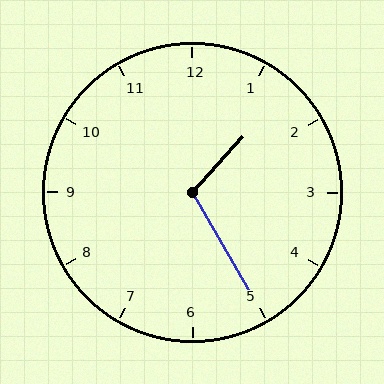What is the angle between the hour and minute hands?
Approximately 108 degrees.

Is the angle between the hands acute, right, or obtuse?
It is obtuse.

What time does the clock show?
1:25.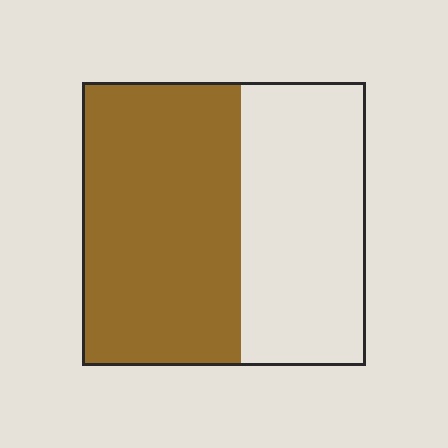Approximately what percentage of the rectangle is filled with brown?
Approximately 55%.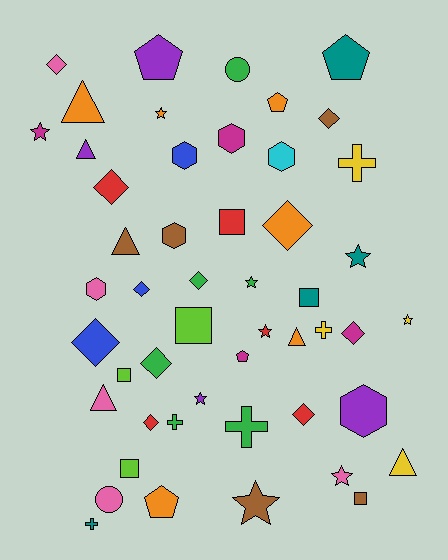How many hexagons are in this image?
There are 6 hexagons.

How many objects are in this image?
There are 50 objects.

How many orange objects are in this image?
There are 6 orange objects.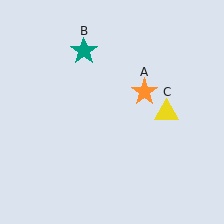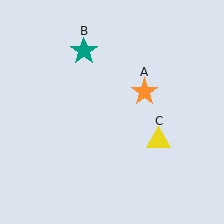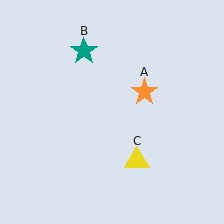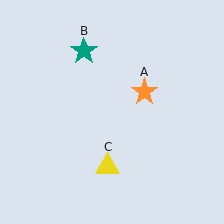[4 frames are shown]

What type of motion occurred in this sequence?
The yellow triangle (object C) rotated clockwise around the center of the scene.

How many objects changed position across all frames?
1 object changed position: yellow triangle (object C).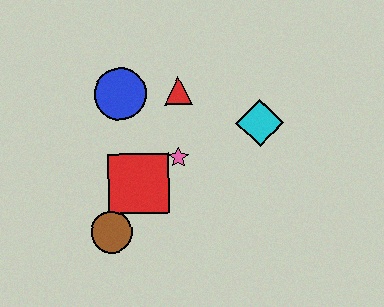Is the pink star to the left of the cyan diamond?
Yes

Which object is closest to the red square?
The pink star is closest to the red square.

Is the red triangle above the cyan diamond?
Yes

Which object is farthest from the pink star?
The brown circle is farthest from the pink star.